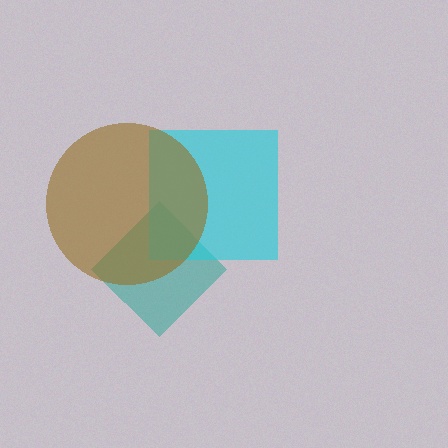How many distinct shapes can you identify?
There are 3 distinct shapes: a teal diamond, a cyan square, a brown circle.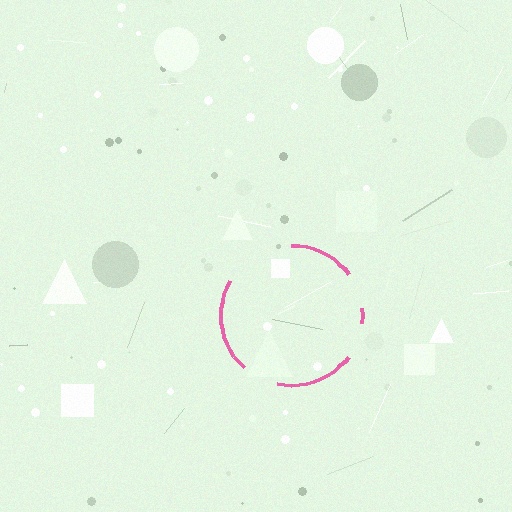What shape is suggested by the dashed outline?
The dashed outline suggests a circle.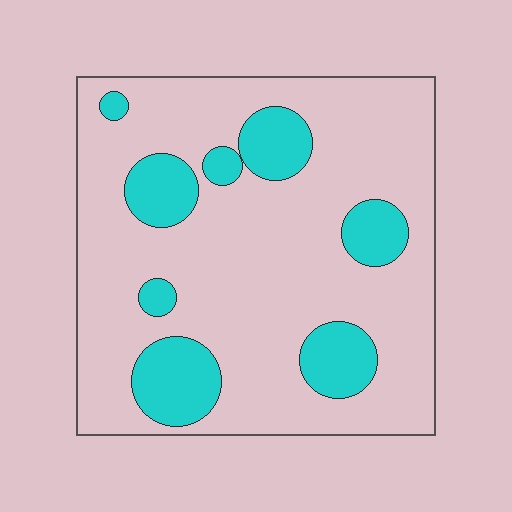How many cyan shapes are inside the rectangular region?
8.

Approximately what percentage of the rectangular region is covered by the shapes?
Approximately 20%.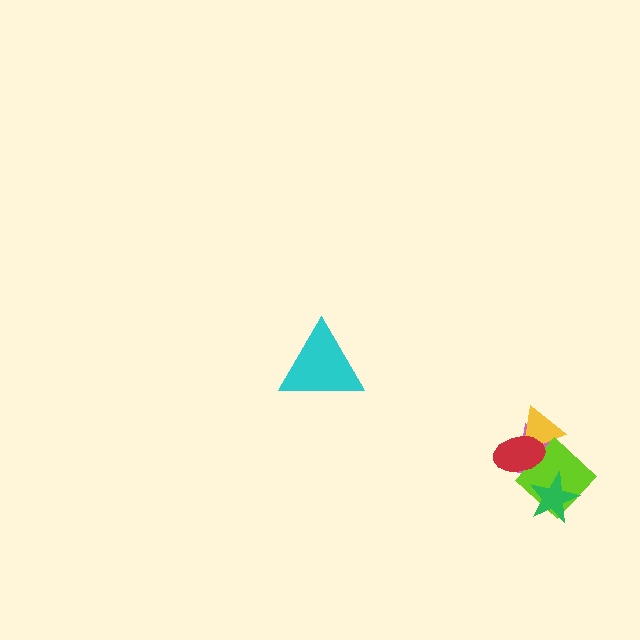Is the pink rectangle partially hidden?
Yes, it is partially covered by another shape.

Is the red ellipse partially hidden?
No, no other shape covers it.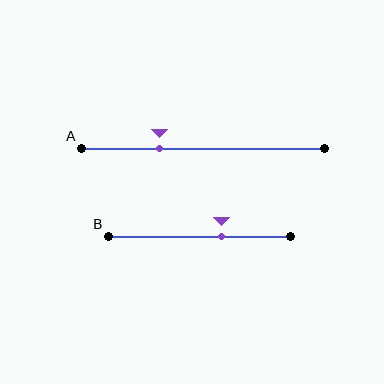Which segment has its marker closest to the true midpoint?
Segment B has its marker closest to the true midpoint.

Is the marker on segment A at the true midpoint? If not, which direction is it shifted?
No, the marker on segment A is shifted to the left by about 18% of the segment length.